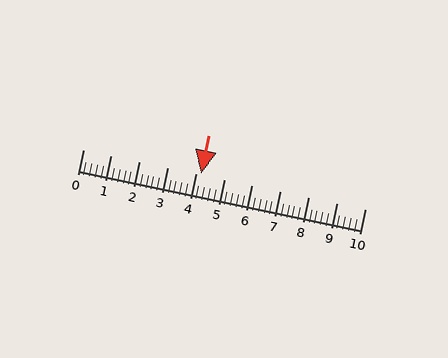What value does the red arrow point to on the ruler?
The red arrow points to approximately 4.2.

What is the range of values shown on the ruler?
The ruler shows values from 0 to 10.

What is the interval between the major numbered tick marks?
The major tick marks are spaced 1 units apart.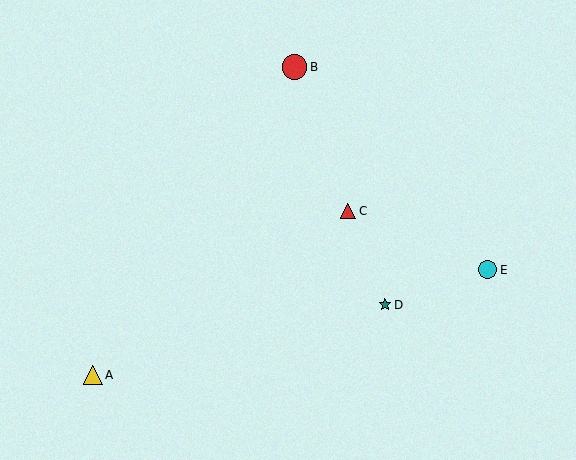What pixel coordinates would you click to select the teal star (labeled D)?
Click at (385, 305) to select the teal star D.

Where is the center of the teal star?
The center of the teal star is at (385, 305).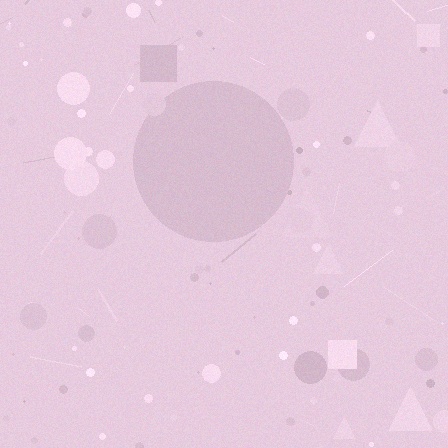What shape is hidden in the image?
A circle is hidden in the image.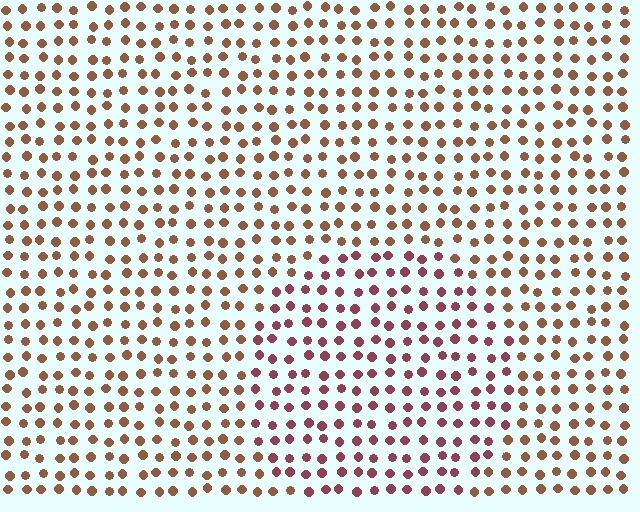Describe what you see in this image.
The image is filled with small brown elements in a uniform arrangement. A circle-shaped region is visible where the elements are tinted to a slightly different hue, forming a subtle color boundary.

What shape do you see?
I see a circle.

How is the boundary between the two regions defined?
The boundary is defined purely by a slight shift in hue (about 33 degrees). Spacing, size, and orientation are identical on both sides.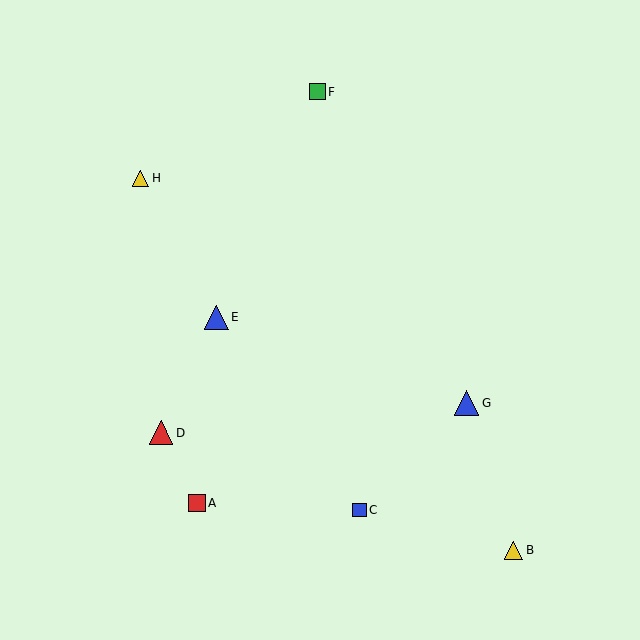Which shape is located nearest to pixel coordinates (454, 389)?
The blue triangle (labeled G) at (466, 403) is nearest to that location.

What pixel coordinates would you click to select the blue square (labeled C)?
Click at (359, 510) to select the blue square C.